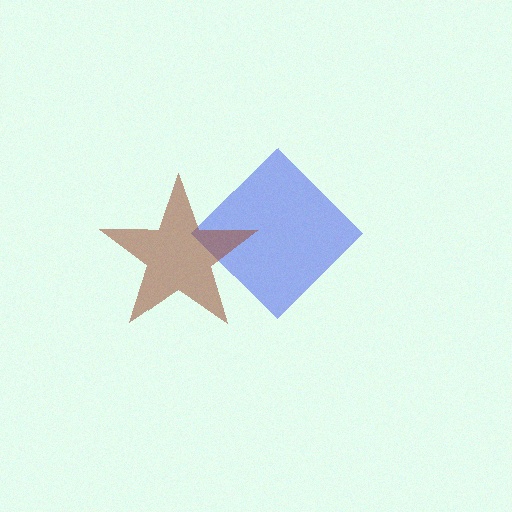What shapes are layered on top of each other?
The layered shapes are: a blue diamond, a brown star.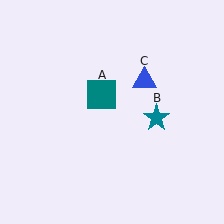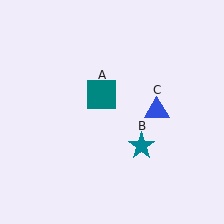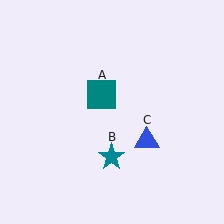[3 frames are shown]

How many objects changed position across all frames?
2 objects changed position: teal star (object B), blue triangle (object C).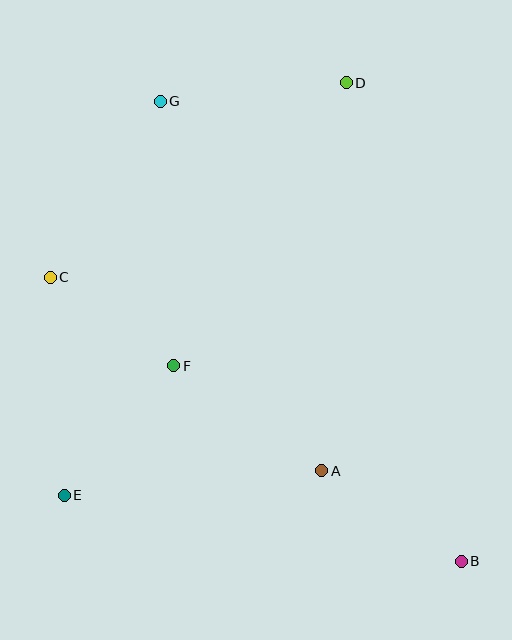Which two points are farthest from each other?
Points B and G are farthest from each other.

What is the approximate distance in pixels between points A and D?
The distance between A and D is approximately 389 pixels.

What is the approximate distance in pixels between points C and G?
The distance between C and G is approximately 207 pixels.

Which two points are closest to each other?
Points C and F are closest to each other.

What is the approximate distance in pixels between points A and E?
The distance between A and E is approximately 259 pixels.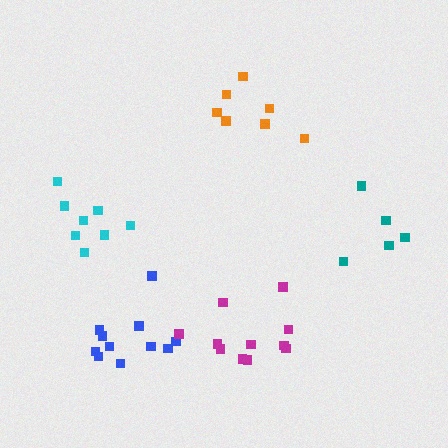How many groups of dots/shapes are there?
There are 5 groups.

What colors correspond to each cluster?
The clusters are colored: cyan, blue, orange, teal, magenta.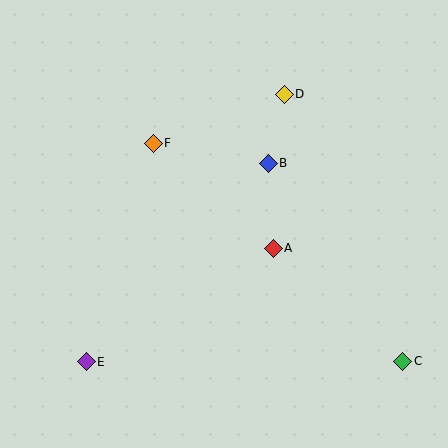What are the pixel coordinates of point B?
Point B is at (268, 163).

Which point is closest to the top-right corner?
Point D is closest to the top-right corner.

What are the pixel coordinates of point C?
Point C is at (403, 361).